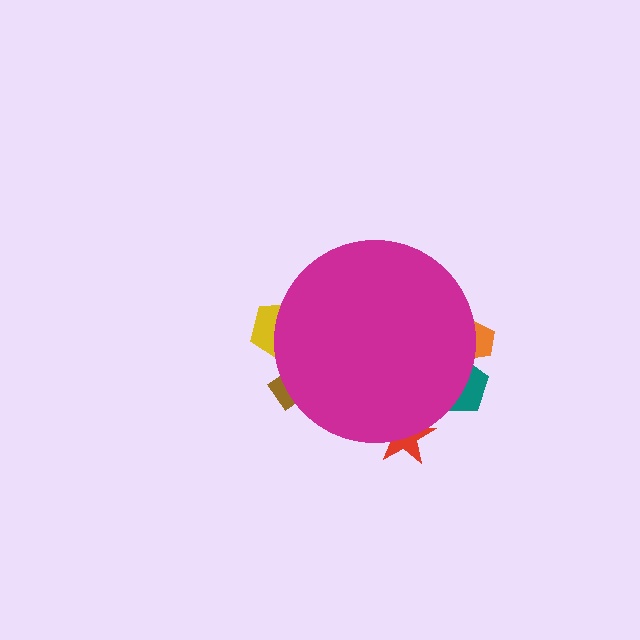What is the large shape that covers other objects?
A magenta circle.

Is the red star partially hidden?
Yes, the red star is partially hidden behind the magenta circle.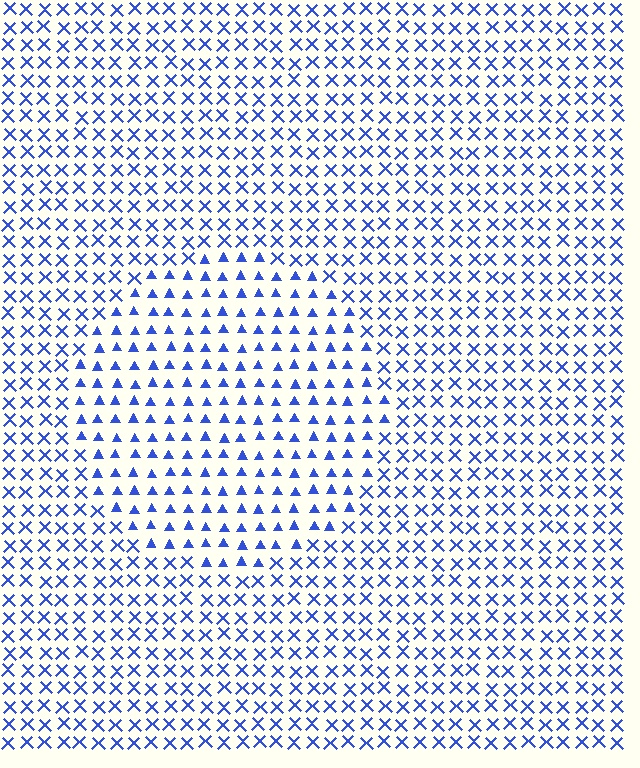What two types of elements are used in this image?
The image uses triangles inside the circle region and X marks outside it.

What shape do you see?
I see a circle.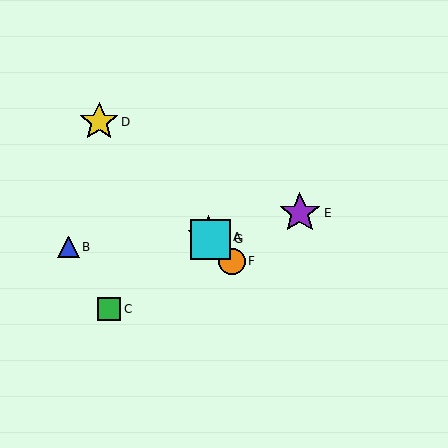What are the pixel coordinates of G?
Object G is at (211, 239).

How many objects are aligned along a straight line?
4 objects (A, D, F, G) are aligned along a straight line.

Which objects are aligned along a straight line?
Objects A, D, F, G are aligned along a straight line.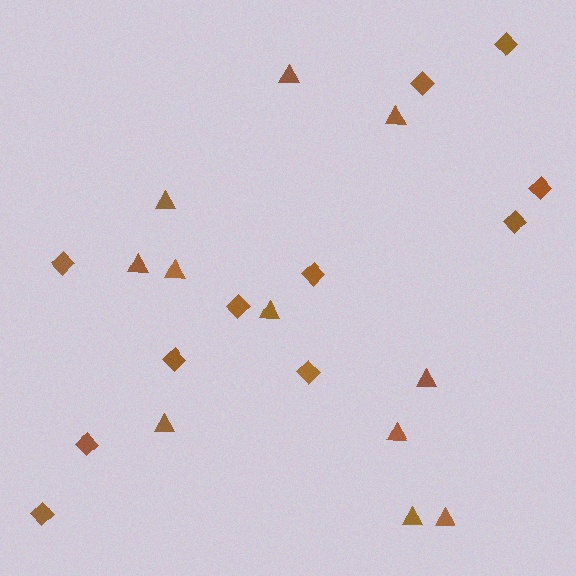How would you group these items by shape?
There are 2 groups: one group of triangles (11) and one group of diamonds (11).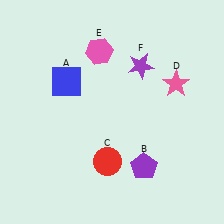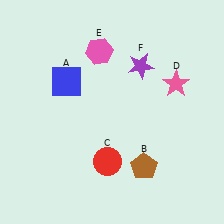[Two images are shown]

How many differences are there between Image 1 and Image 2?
There is 1 difference between the two images.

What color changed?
The pentagon (B) changed from purple in Image 1 to brown in Image 2.